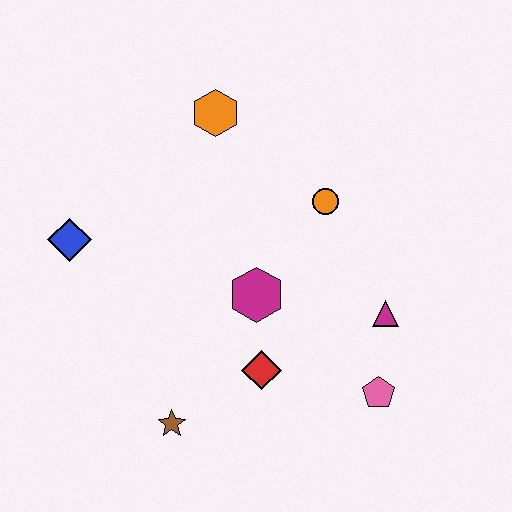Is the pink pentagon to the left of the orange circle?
No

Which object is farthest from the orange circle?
The brown star is farthest from the orange circle.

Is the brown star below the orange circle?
Yes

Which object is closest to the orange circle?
The magenta hexagon is closest to the orange circle.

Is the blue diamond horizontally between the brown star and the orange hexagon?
No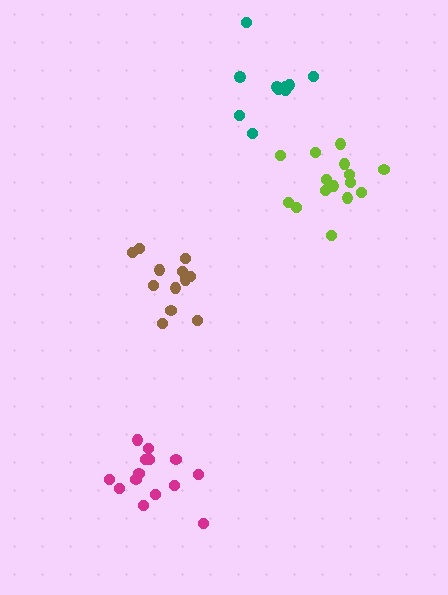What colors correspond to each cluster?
The clusters are colored: brown, lime, magenta, teal.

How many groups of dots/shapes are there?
There are 4 groups.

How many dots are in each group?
Group 1: 13 dots, Group 2: 15 dots, Group 3: 14 dots, Group 4: 10 dots (52 total).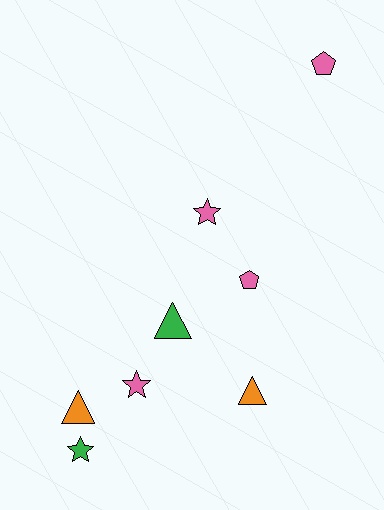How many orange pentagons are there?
There are no orange pentagons.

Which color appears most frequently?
Pink, with 4 objects.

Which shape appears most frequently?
Triangle, with 3 objects.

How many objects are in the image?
There are 8 objects.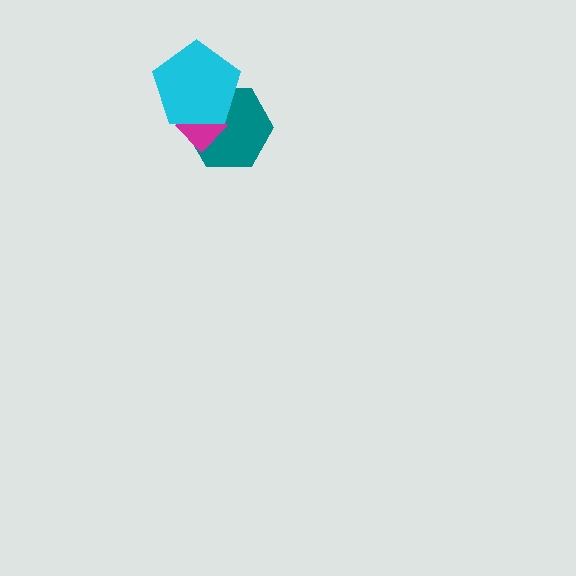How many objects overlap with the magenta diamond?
2 objects overlap with the magenta diamond.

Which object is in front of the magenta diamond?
The cyan pentagon is in front of the magenta diamond.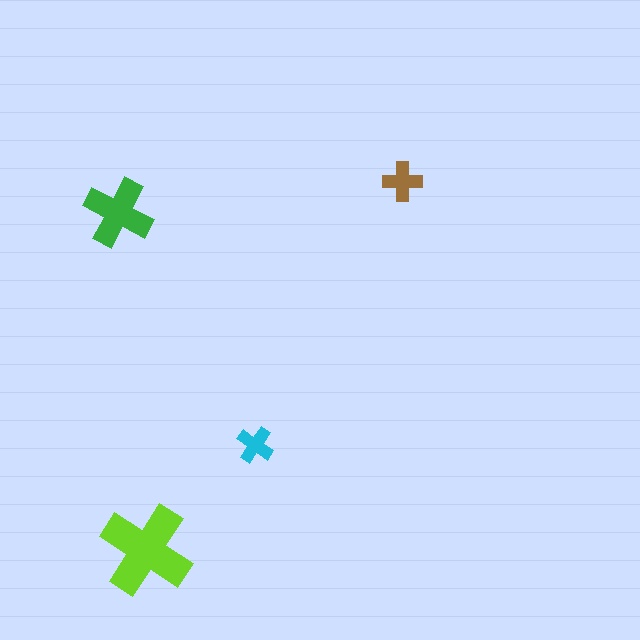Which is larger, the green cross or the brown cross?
The green one.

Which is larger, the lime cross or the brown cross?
The lime one.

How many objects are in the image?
There are 4 objects in the image.